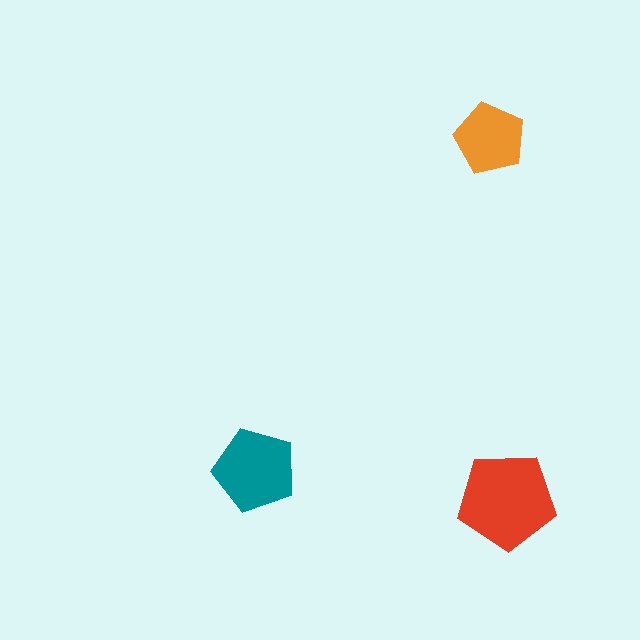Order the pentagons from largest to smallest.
the red one, the teal one, the orange one.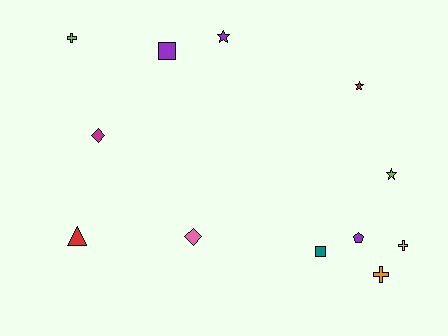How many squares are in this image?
There are 2 squares.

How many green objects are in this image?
There are no green objects.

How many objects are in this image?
There are 12 objects.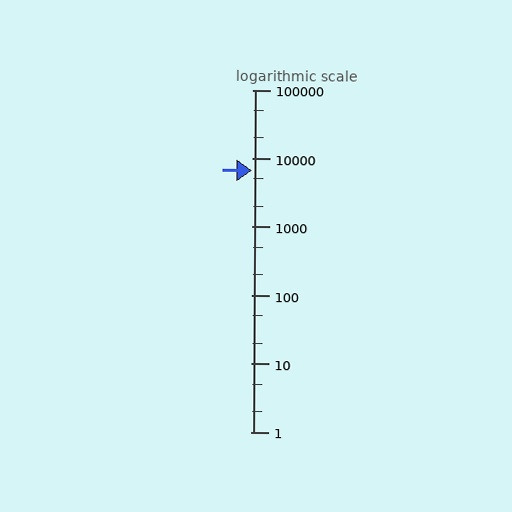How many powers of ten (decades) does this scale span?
The scale spans 5 decades, from 1 to 100000.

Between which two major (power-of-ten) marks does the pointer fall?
The pointer is between 1000 and 10000.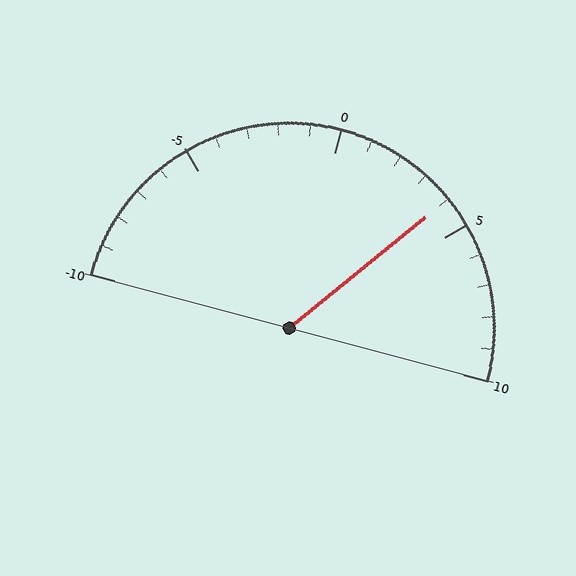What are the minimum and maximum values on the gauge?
The gauge ranges from -10 to 10.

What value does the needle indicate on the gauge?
The needle indicates approximately 4.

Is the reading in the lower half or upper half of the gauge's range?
The reading is in the upper half of the range (-10 to 10).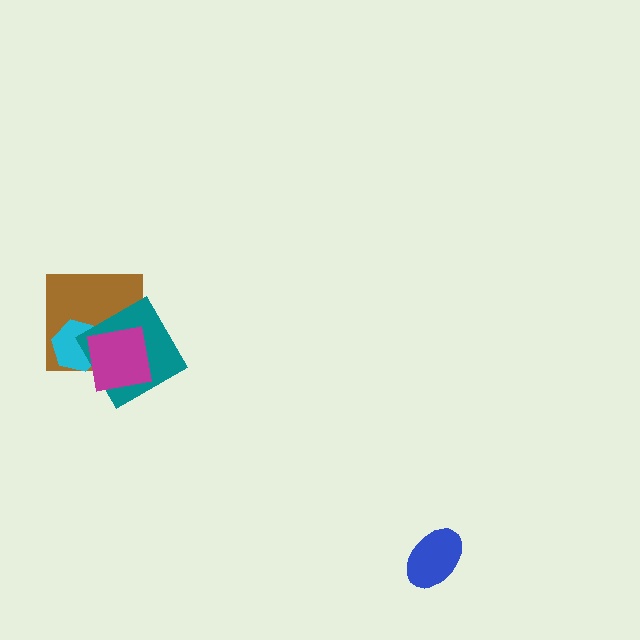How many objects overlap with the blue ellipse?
0 objects overlap with the blue ellipse.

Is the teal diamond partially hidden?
Yes, it is partially covered by another shape.